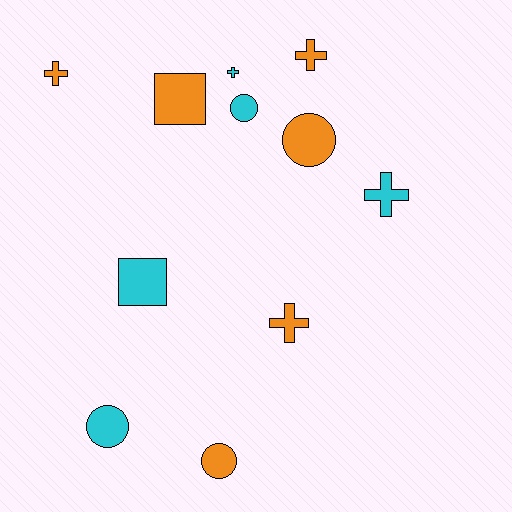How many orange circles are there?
There are 2 orange circles.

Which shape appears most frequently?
Cross, with 5 objects.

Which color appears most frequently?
Orange, with 6 objects.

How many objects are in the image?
There are 11 objects.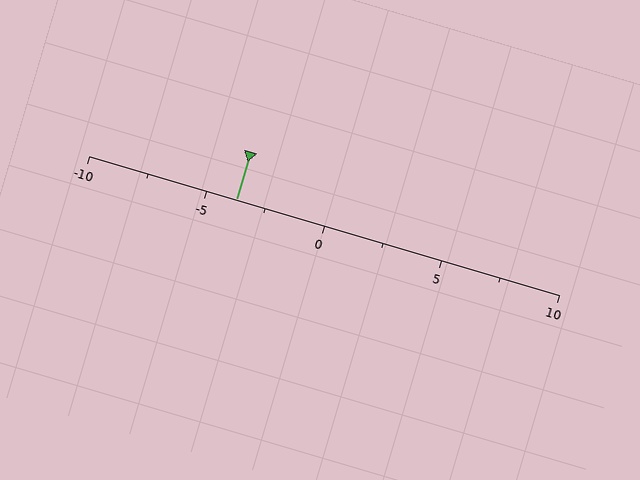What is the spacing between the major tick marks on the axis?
The major ticks are spaced 5 apart.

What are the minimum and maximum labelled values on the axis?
The axis runs from -10 to 10.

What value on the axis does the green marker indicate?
The marker indicates approximately -3.8.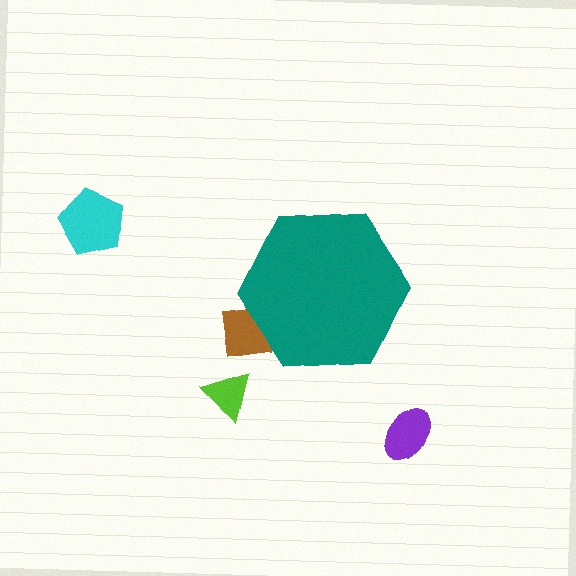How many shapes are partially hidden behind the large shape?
1 shape is partially hidden.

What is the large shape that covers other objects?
A teal hexagon.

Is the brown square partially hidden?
Yes, the brown square is partially hidden behind the teal hexagon.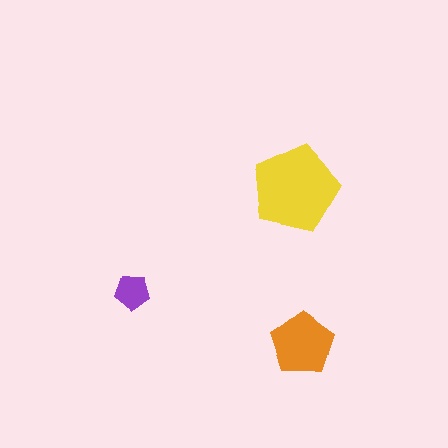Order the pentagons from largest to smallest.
the yellow one, the orange one, the purple one.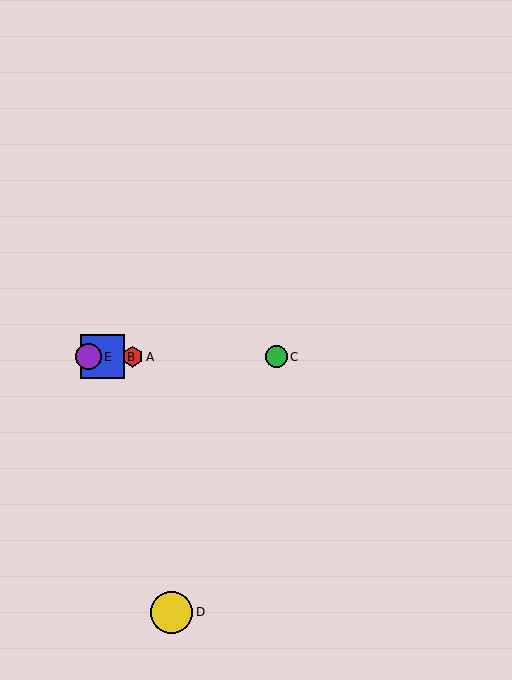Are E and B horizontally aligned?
Yes, both are at y≈357.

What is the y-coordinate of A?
Object A is at y≈357.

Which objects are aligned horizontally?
Objects A, B, C, E are aligned horizontally.